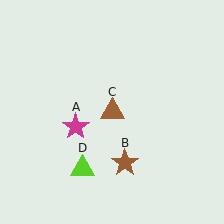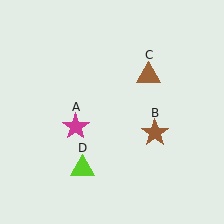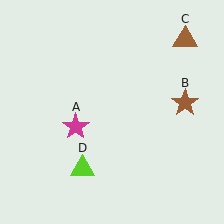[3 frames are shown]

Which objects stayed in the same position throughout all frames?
Magenta star (object A) and lime triangle (object D) remained stationary.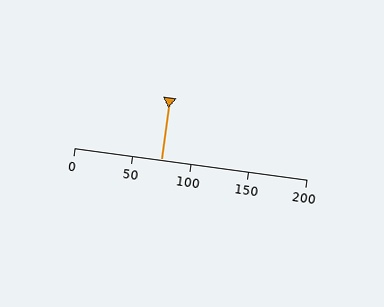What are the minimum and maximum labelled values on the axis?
The axis runs from 0 to 200.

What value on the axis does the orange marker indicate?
The marker indicates approximately 75.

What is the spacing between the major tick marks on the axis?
The major ticks are spaced 50 apart.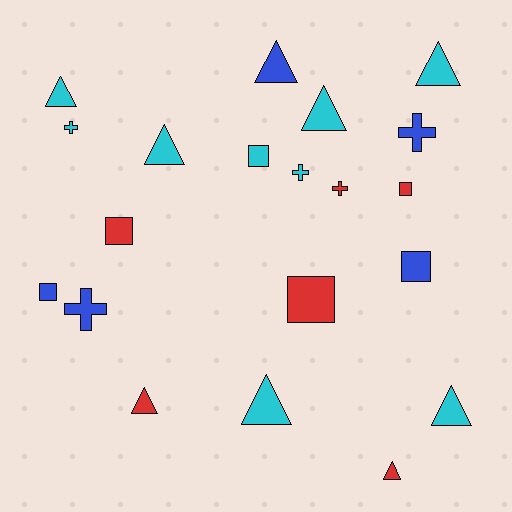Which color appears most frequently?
Cyan, with 9 objects.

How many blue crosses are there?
There are 2 blue crosses.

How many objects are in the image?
There are 20 objects.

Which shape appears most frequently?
Triangle, with 9 objects.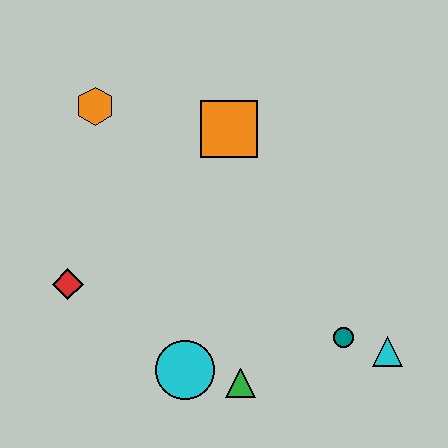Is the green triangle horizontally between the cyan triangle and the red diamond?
Yes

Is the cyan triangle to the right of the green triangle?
Yes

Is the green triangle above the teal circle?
No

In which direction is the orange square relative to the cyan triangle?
The orange square is above the cyan triangle.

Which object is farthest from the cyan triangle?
The orange hexagon is farthest from the cyan triangle.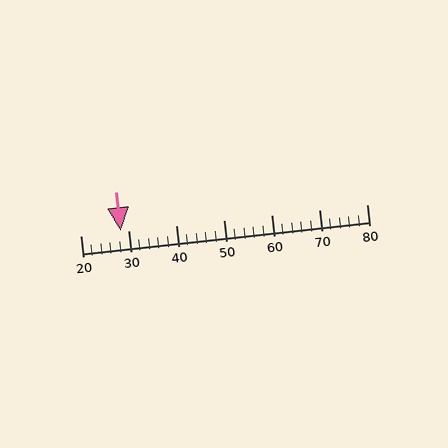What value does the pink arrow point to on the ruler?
The pink arrow points to approximately 28.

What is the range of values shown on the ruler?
The ruler shows values from 20 to 80.